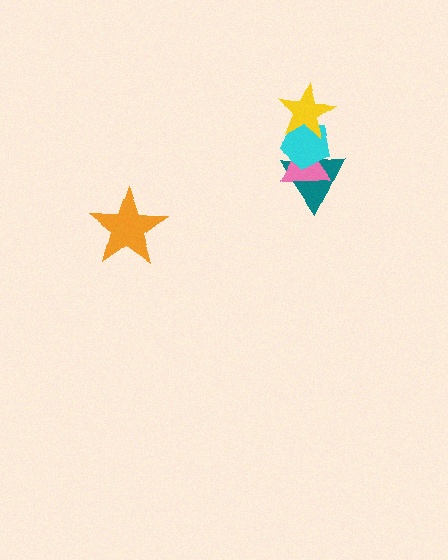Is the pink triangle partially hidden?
Yes, it is partially covered by another shape.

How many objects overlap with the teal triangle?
2 objects overlap with the teal triangle.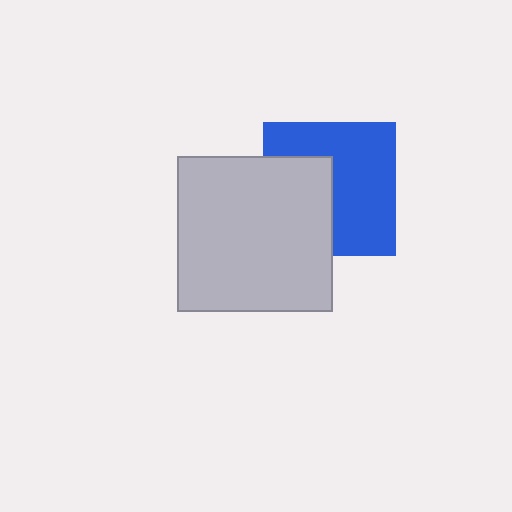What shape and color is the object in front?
The object in front is a light gray square.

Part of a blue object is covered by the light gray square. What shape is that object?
It is a square.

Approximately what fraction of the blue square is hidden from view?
Roughly 40% of the blue square is hidden behind the light gray square.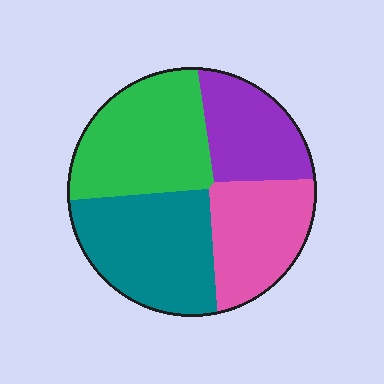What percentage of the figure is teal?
Teal takes up about one third (1/3) of the figure.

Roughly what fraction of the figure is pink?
Pink covers 22% of the figure.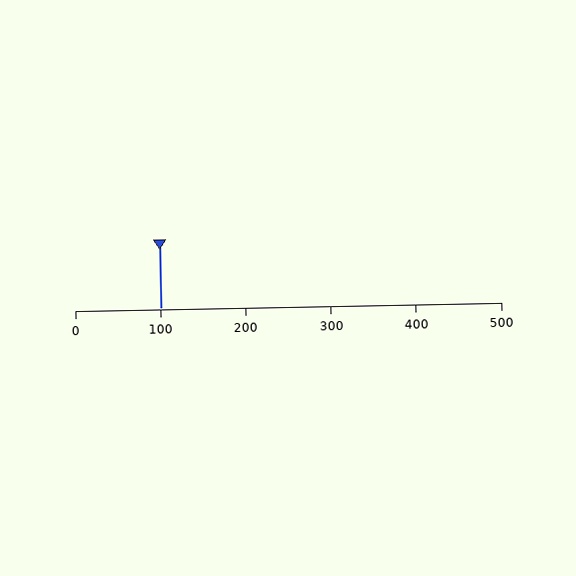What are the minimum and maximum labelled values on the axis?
The axis runs from 0 to 500.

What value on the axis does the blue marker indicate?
The marker indicates approximately 100.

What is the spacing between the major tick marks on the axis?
The major ticks are spaced 100 apart.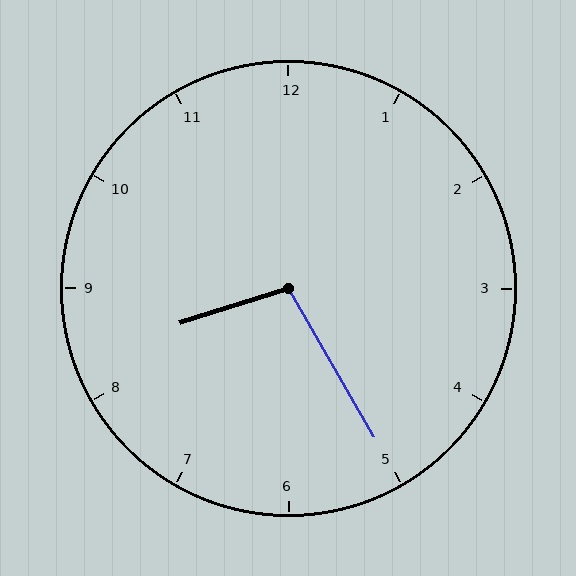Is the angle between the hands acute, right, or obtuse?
It is obtuse.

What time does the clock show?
8:25.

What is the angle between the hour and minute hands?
Approximately 102 degrees.